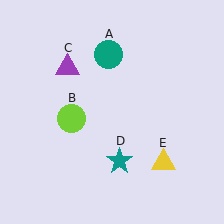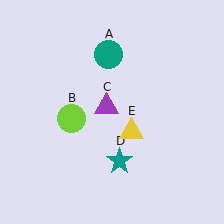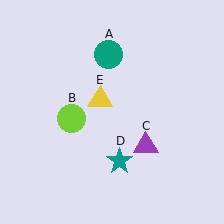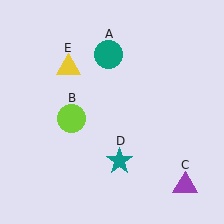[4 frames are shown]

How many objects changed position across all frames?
2 objects changed position: purple triangle (object C), yellow triangle (object E).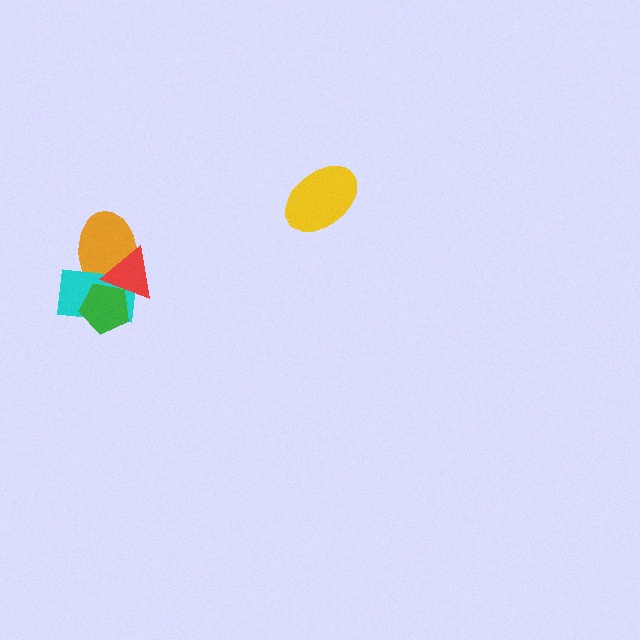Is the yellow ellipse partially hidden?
No, no other shape covers it.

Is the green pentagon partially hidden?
Yes, it is partially covered by another shape.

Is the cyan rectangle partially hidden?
Yes, it is partially covered by another shape.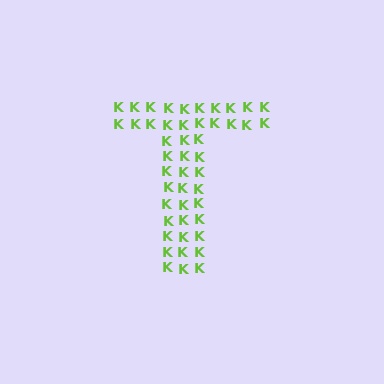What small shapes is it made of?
It is made of small letter K's.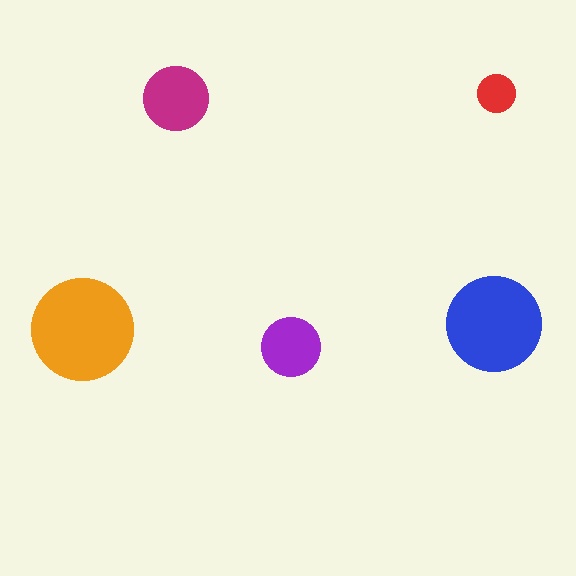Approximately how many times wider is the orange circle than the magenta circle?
About 1.5 times wider.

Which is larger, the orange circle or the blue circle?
The orange one.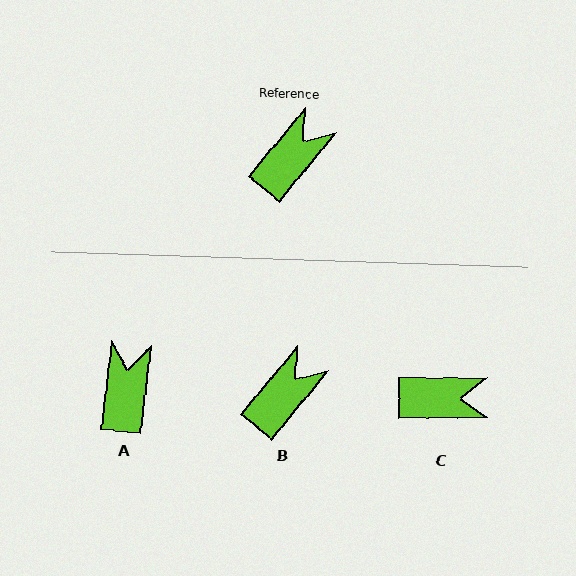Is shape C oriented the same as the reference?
No, it is off by about 51 degrees.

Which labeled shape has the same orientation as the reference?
B.